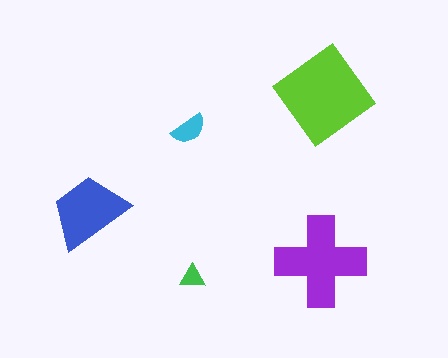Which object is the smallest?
The green triangle.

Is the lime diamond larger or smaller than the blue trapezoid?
Larger.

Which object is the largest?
The lime diamond.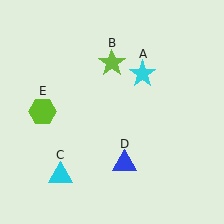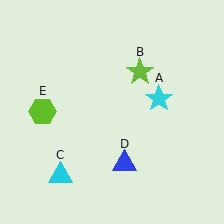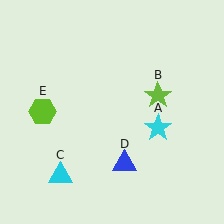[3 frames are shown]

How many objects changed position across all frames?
2 objects changed position: cyan star (object A), lime star (object B).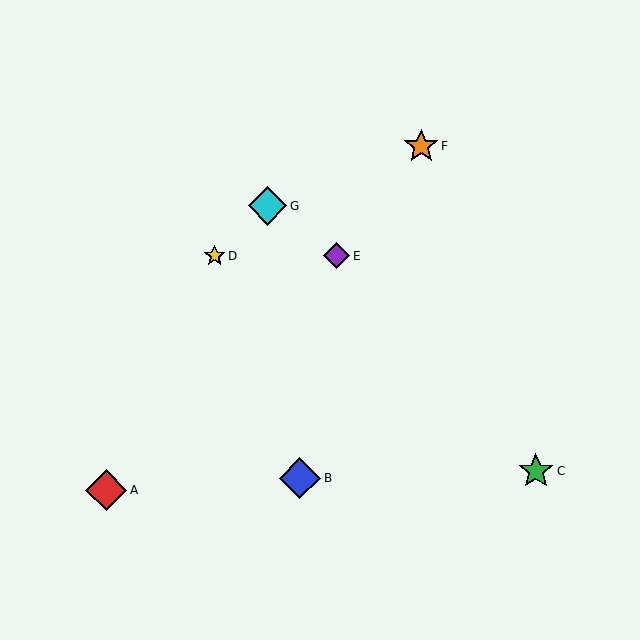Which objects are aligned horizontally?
Objects D, E are aligned horizontally.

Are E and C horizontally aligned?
No, E is at y≈256 and C is at y≈471.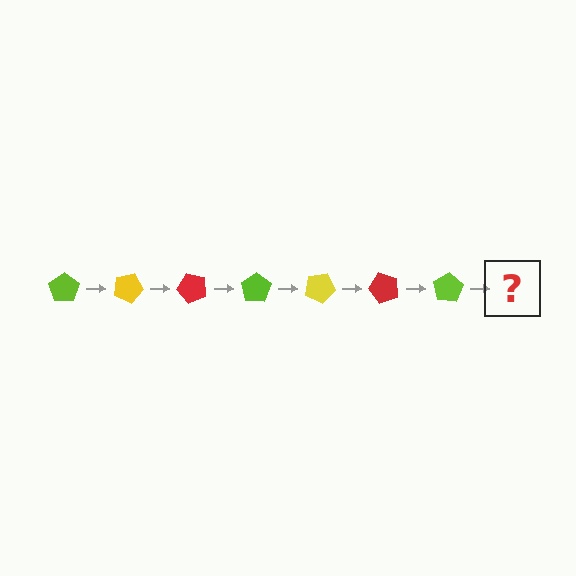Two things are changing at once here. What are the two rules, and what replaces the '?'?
The two rules are that it rotates 25 degrees each step and the color cycles through lime, yellow, and red. The '?' should be a yellow pentagon, rotated 175 degrees from the start.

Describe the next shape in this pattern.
It should be a yellow pentagon, rotated 175 degrees from the start.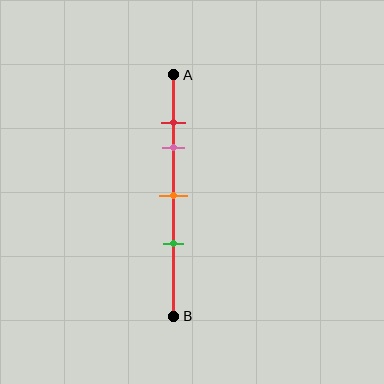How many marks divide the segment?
There are 4 marks dividing the segment.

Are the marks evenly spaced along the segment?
No, the marks are not evenly spaced.